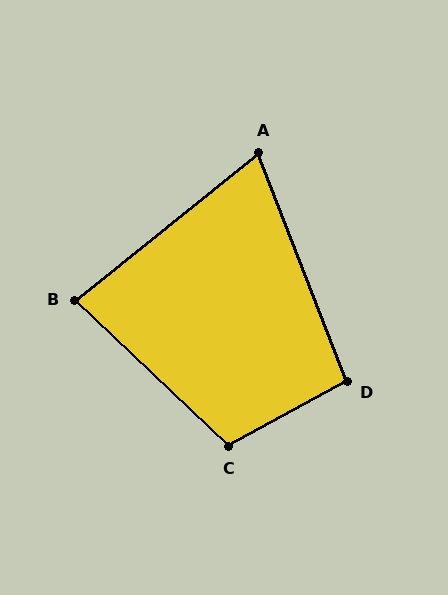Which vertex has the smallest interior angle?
A, at approximately 72 degrees.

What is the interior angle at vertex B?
Approximately 83 degrees (acute).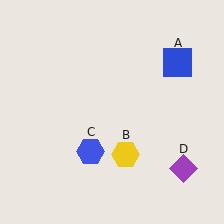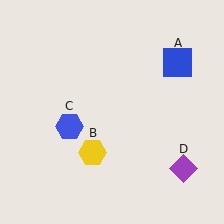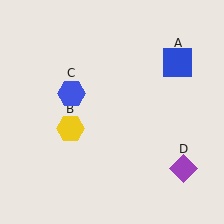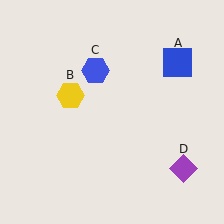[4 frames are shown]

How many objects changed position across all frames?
2 objects changed position: yellow hexagon (object B), blue hexagon (object C).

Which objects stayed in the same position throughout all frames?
Blue square (object A) and purple diamond (object D) remained stationary.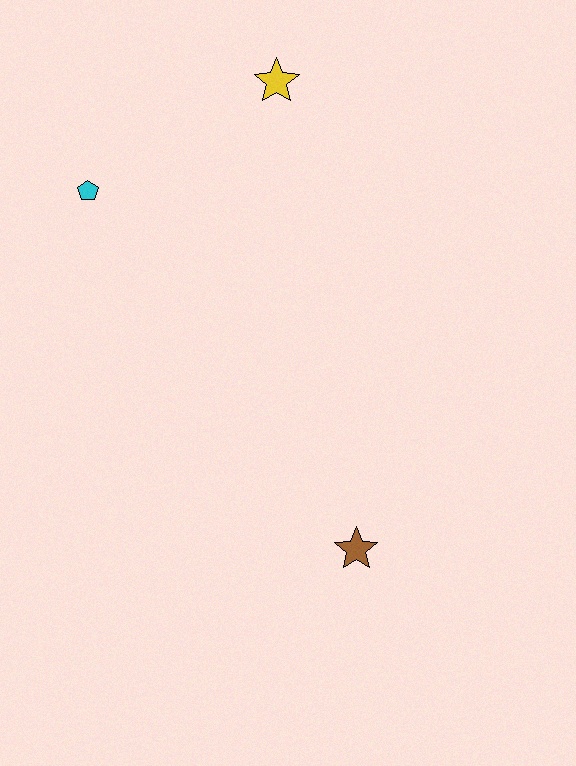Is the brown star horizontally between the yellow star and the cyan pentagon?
No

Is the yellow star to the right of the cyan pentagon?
Yes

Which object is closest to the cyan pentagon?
The yellow star is closest to the cyan pentagon.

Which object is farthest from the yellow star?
The brown star is farthest from the yellow star.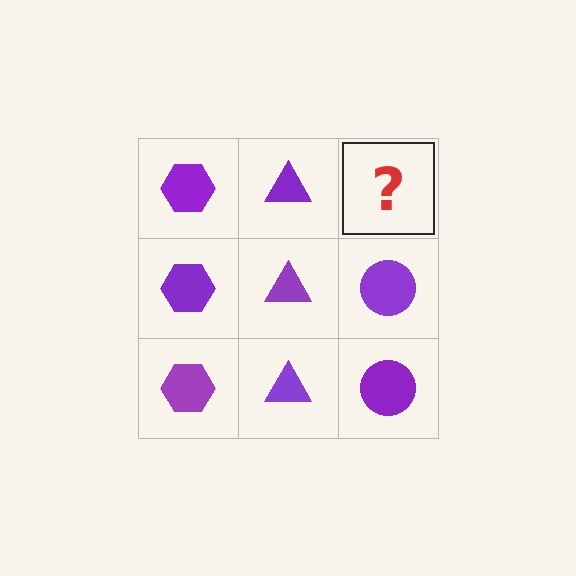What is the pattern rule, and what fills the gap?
The rule is that each column has a consistent shape. The gap should be filled with a purple circle.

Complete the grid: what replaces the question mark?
The question mark should be replaced with a purple circle.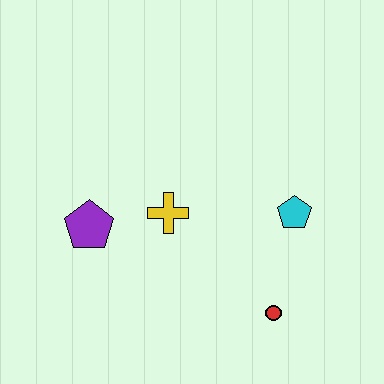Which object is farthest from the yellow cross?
The red circle is farthest from the yellow cross.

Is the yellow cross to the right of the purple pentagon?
Yes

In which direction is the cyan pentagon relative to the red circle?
The cyan pentagon is above the red circle.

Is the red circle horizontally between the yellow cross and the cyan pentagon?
Yes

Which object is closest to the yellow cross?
The purple pentagon is closest to the yellow cross.